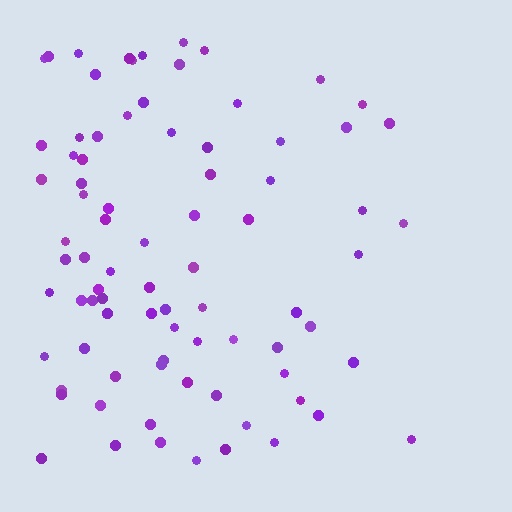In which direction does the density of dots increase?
From right to left, with the left side densest.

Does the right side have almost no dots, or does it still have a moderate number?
Still a moderate number, just noticeably fewer than the left.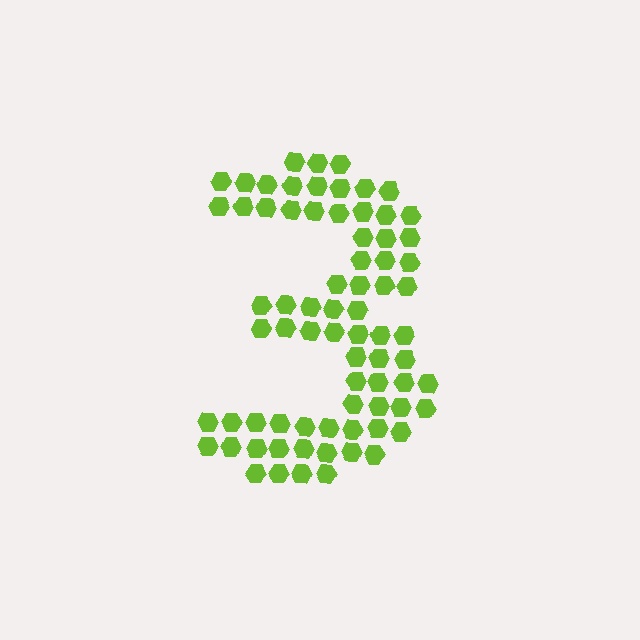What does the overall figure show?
The overall figure shows the digit 3.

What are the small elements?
The small elements are hexagons.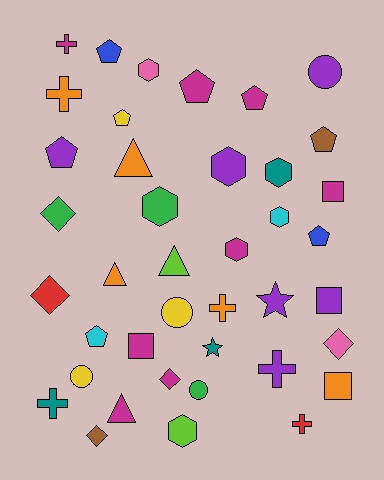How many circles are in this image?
There are 4 circles.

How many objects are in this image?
There are 40 objects.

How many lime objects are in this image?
There are 2 lime objects.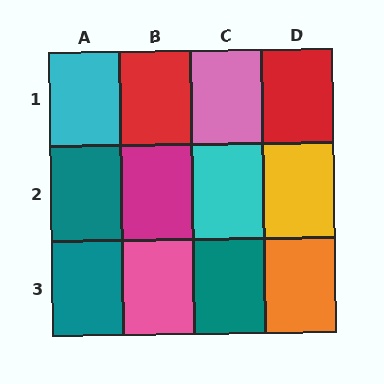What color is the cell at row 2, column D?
Yellow.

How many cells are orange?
1 cell is orange.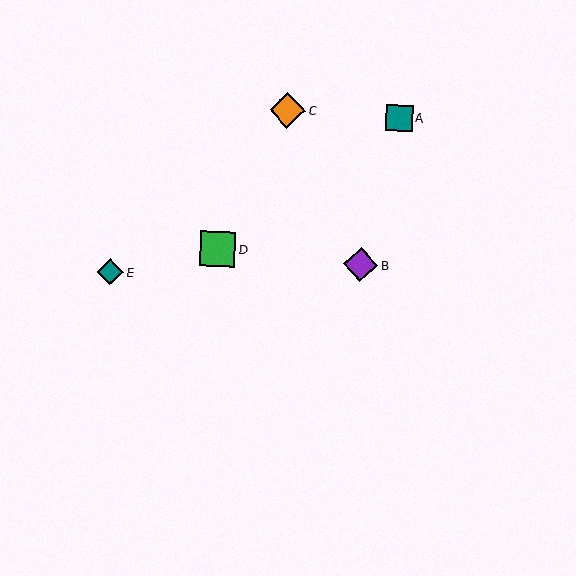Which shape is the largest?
The orange diamond (labeled C) is the largest.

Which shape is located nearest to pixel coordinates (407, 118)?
The teal square (labeled A) at (400, 118) is nearest to that location.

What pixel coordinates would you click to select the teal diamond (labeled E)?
Click at (110, 272) to select the teal diamond E.